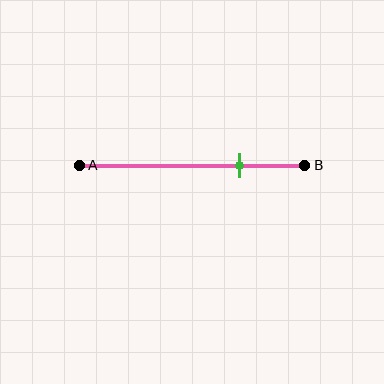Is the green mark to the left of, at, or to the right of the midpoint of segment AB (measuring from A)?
The green mark is to the right of the midpoint of segment AB.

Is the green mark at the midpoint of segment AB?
No, the mark is at about 70% from A, not at the 50% midpoint.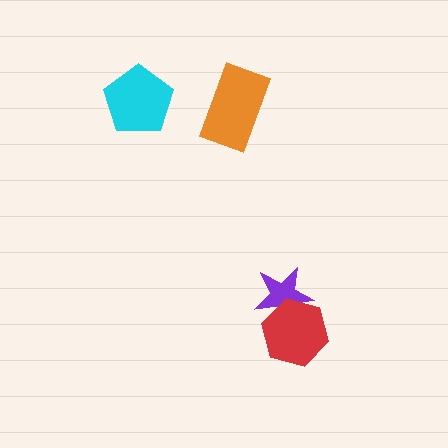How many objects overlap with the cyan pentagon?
0 objects overlap with the cyan pentagon.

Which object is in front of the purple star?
The red hexagon is in front of the purple star.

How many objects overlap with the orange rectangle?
0 objects overlap with the orange rectangle.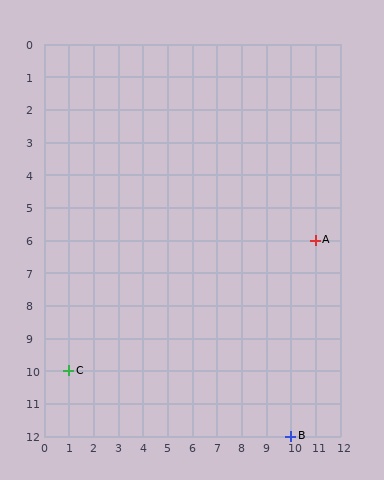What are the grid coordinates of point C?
Point C is at grid coordinates (1, 10).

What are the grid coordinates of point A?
Point A is at grid coordinates (11, 6).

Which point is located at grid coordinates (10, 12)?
Point B is at (10, 12).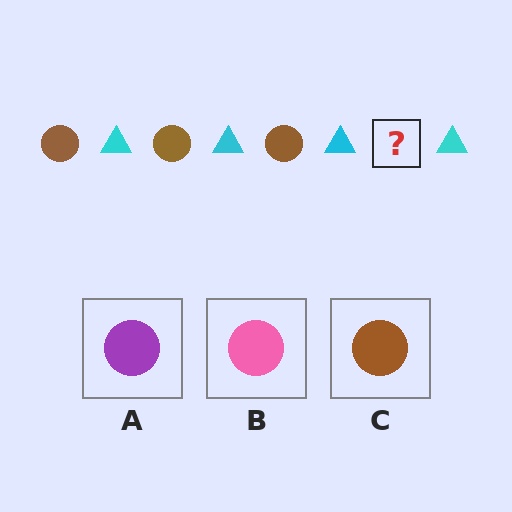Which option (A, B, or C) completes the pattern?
C.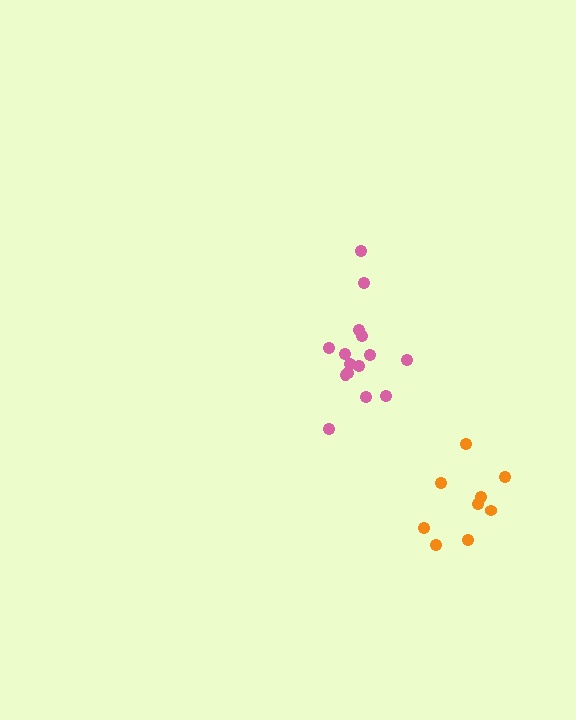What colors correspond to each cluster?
The clusters are colored: pink, orange.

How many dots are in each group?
Group 1: 15 dots, Group 2: 9 dots (24 total).